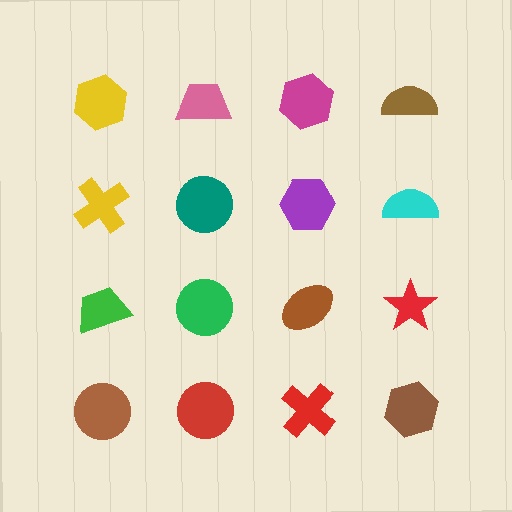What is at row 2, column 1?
A yellow cross.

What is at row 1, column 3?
A magenta hexagon.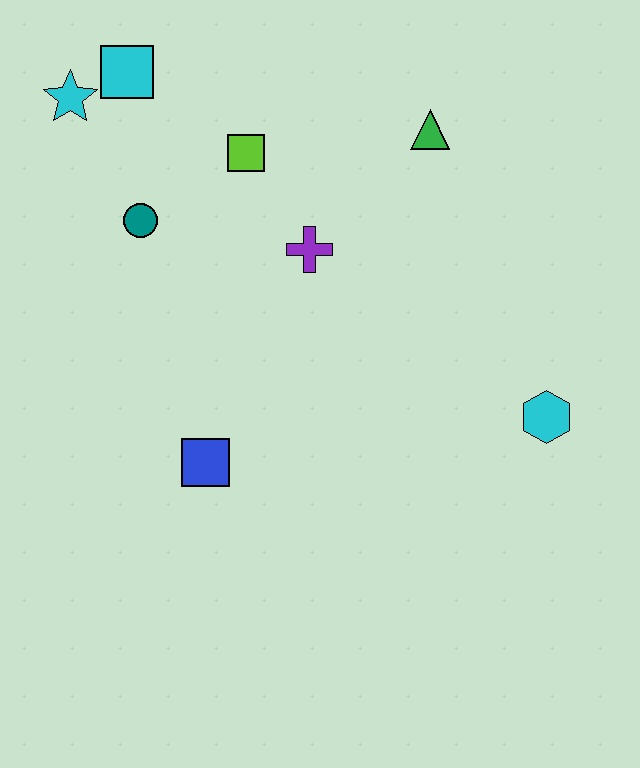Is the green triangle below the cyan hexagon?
No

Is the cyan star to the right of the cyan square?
No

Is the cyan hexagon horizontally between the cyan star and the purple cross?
No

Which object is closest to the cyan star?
The cyan square is closest to the cyan star.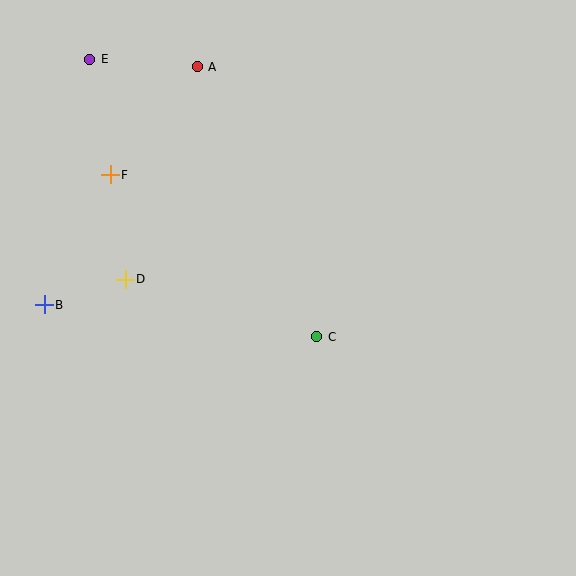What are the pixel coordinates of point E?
Point E is at (90, 59).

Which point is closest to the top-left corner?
Point E is closest to the top-left corner.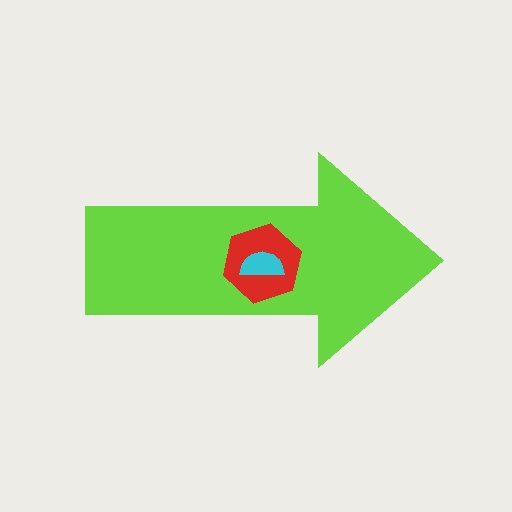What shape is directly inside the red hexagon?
The cyan semicircle.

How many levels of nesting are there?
3.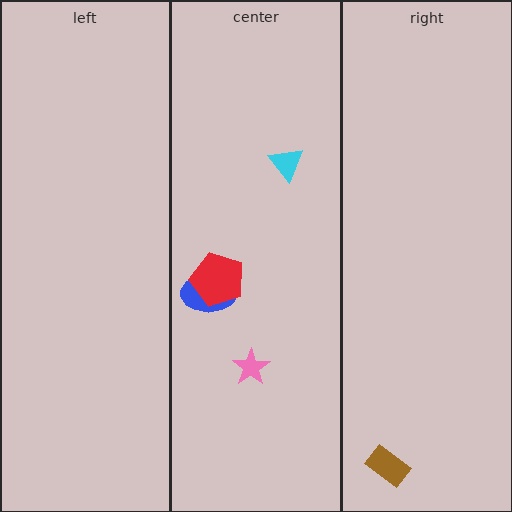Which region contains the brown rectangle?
The right region.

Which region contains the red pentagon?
The center region.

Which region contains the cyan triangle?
The center region.